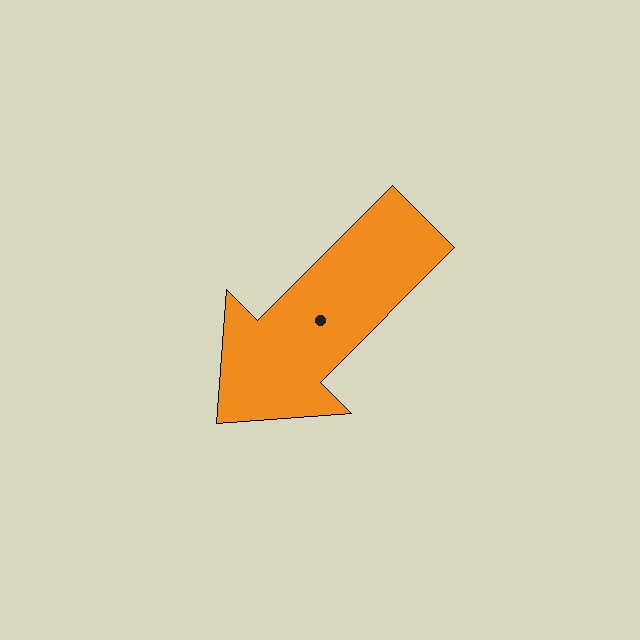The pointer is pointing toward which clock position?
Roughly 7 o'clock.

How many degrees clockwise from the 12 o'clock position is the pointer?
Approximately 225 degrees.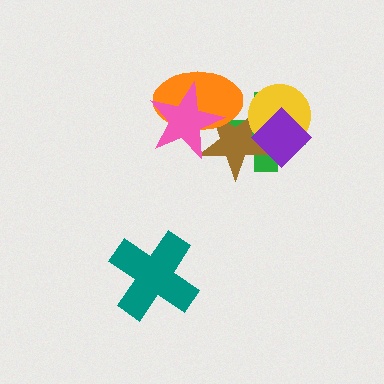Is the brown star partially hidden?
Yes, it is partially covered by another shape.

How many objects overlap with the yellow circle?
3 objects overlap with the yellow circle.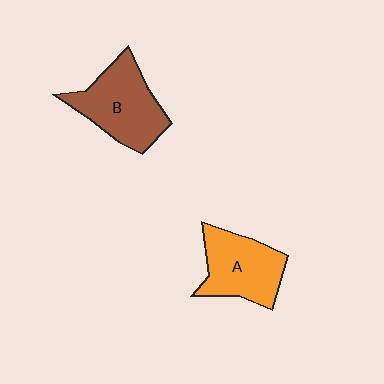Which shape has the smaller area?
Shape A (orange).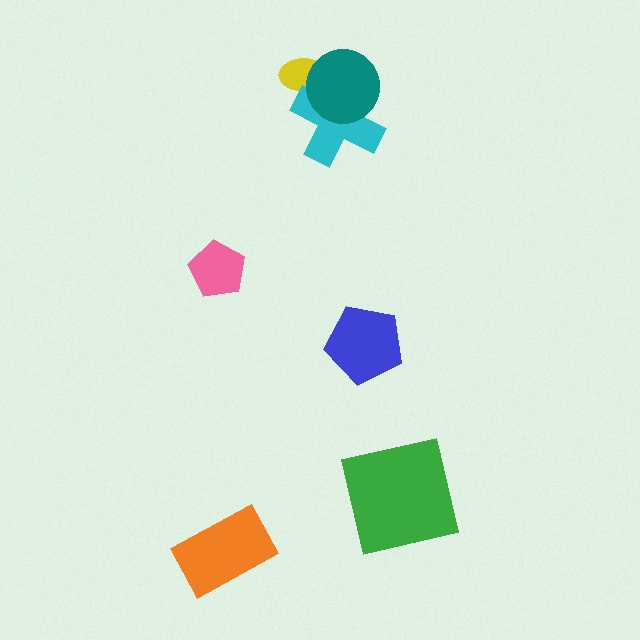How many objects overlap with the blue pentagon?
0 objects overlap with the blue pentagon.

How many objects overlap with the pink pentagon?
0 objects overlap with the pink pentagon.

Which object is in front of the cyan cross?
The teal circle is in front of the cyan cross.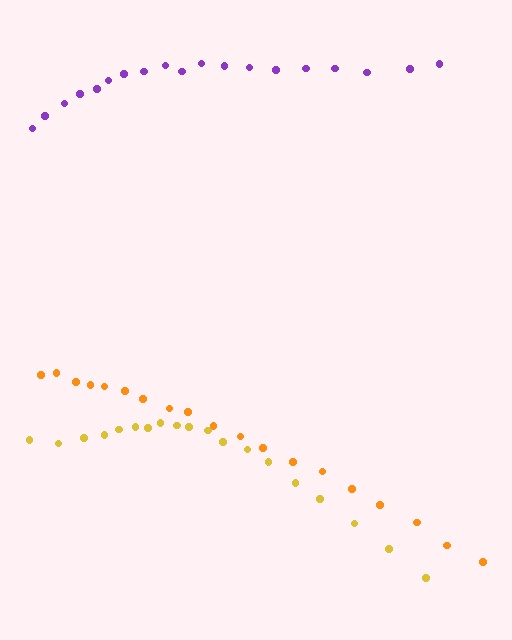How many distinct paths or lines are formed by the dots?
There are 3 distinct paths.